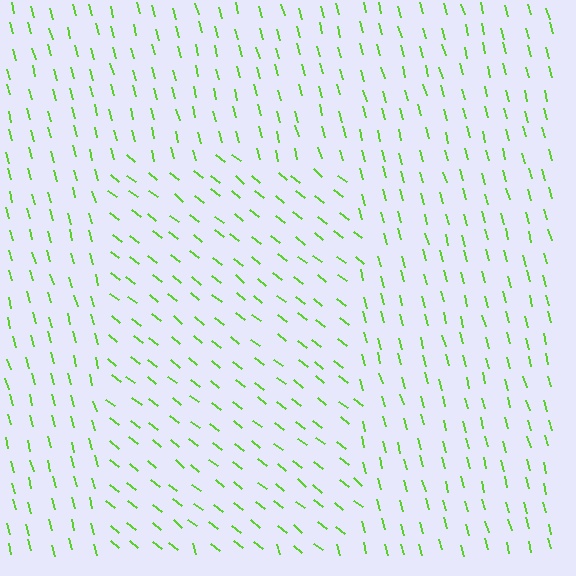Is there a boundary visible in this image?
Yes, there is a texture boundary formed by a change in line orientation.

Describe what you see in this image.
The image is filled with small lime line segments. A rectangle region in the image has lines oriented differently from the surrounding lines, creating a visible texture boundary.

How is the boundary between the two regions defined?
The boundary is defined purely by a change in line orientation (approximately 37 degrees difference). All lines are the same color and thickness.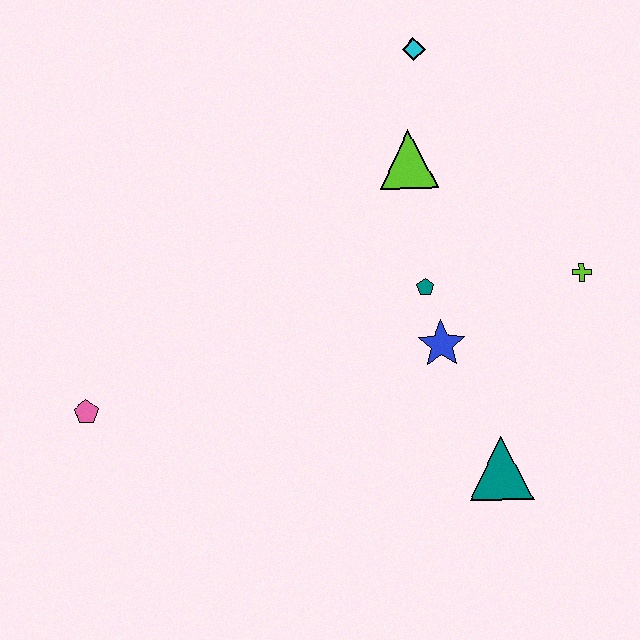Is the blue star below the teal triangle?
No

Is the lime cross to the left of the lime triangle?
No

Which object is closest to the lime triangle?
The cyan diamond is closest to the lime triangle.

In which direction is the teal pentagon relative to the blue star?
The teal pentagon is above the blue star.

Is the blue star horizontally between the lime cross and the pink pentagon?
Yes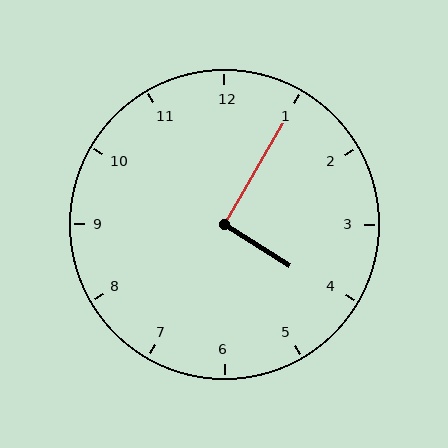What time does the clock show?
4:05.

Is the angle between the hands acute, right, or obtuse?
It is right.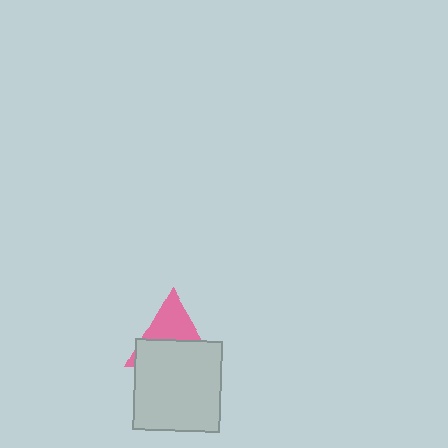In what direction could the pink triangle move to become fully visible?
The pink triangle could move up. That would shift it out from behind the light gray rectangle entirely.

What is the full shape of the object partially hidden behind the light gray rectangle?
The partially hidden object is a pink triangle.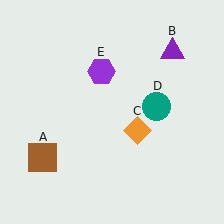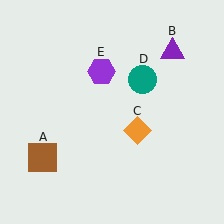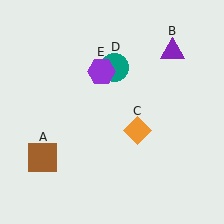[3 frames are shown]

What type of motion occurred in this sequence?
The teal circle (object D) rotated counterclockwise around the center of the scene.